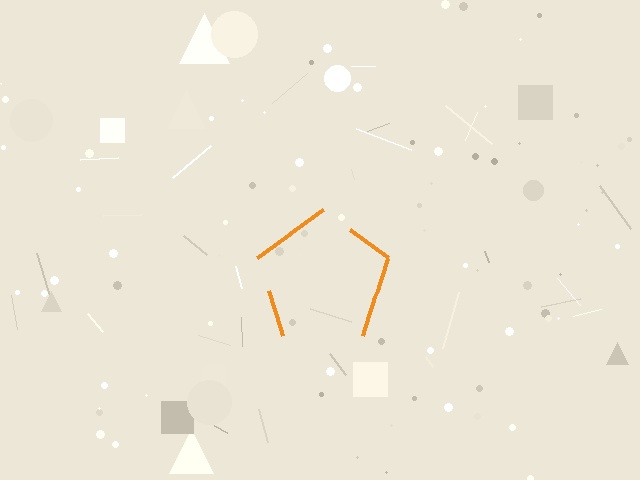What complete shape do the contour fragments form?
The contour fragments form a pentagon.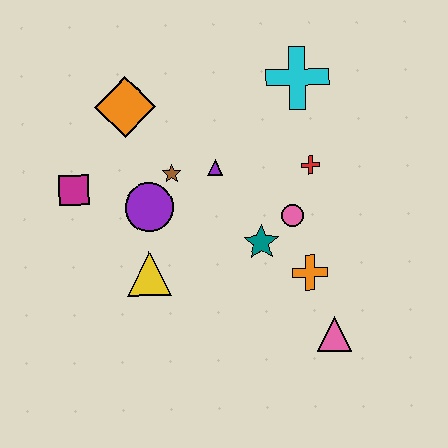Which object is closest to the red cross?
The pink circle is closest to the red cross.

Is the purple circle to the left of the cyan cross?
Yes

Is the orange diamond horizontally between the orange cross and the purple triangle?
No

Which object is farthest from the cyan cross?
The pink triangle is farthest from the cyan cross.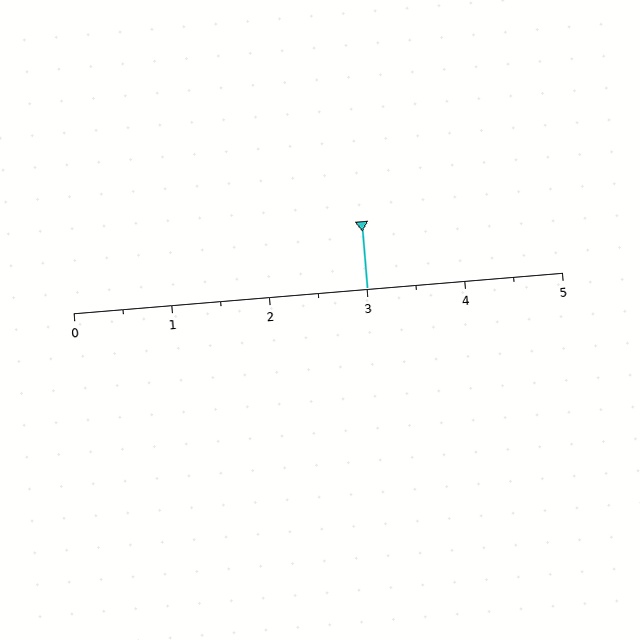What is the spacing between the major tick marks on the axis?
The major ticks are spaced 1 apart.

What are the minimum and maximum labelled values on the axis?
The axis runs from 0 to 5.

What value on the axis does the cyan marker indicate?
The marker indicates approximately 3.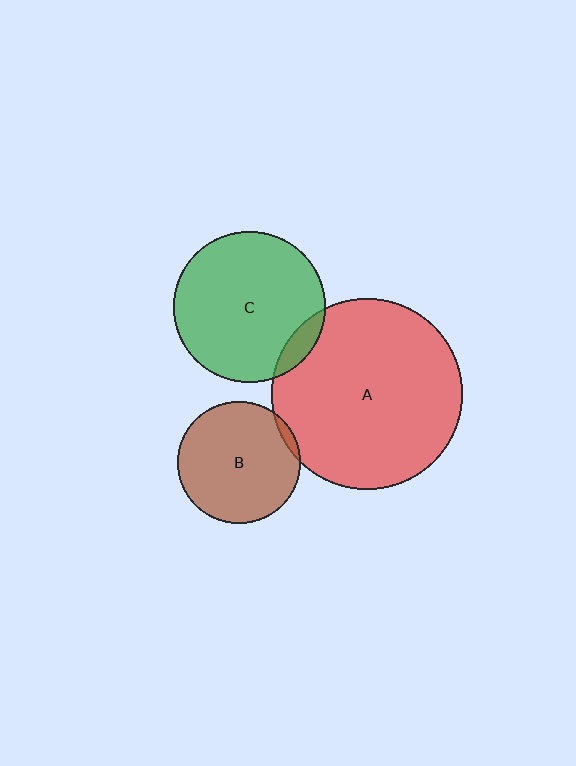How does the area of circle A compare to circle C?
Approximately 1.6 times.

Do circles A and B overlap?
Yes.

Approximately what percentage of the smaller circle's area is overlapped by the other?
Approximately 5%.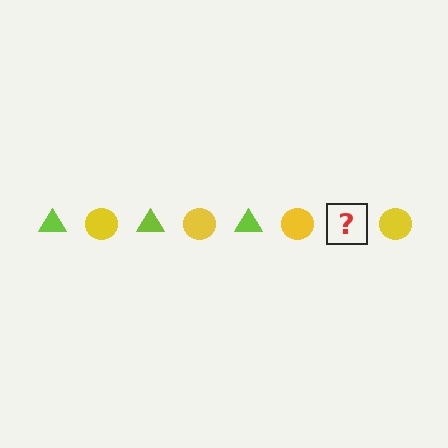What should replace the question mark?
The question mark should be replaced with a lime triangle.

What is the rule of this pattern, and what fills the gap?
The rule is that the pattern alternates between lime triangle and yellow circle. The gap should be filled with a lime triangle.